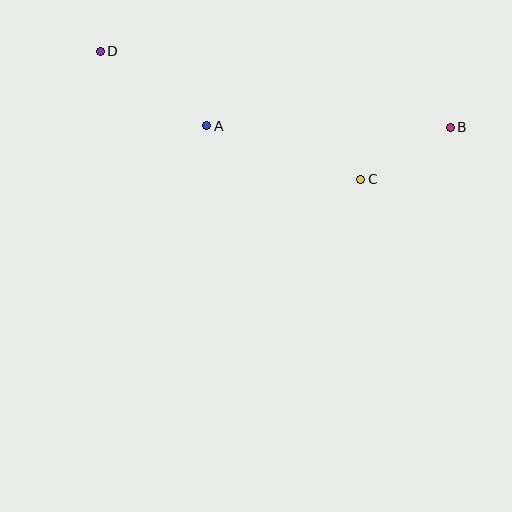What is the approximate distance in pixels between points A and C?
The distance between A and C is approximately 163 pixels.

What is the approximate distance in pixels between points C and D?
The distance between C and D is approximately 291 pixels.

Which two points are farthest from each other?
Points B and D are farthest from each other.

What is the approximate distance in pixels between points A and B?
The distance between A and B is approximately 244 pixels.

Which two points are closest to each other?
Points B and C are closest to each other.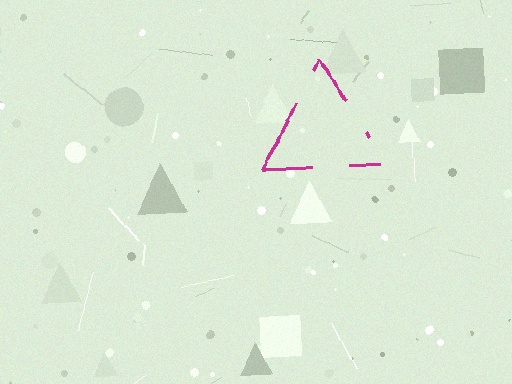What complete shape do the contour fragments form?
The contour fragments form a triangle.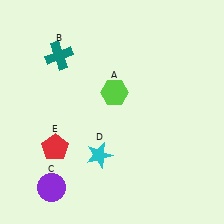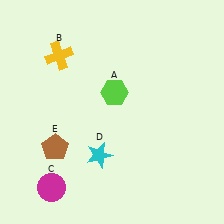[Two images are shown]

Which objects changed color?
B changed from teal to yellow. C changed from purple to magenta. E changed from red to brown.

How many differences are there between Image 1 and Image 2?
There are 3 differences between the two images.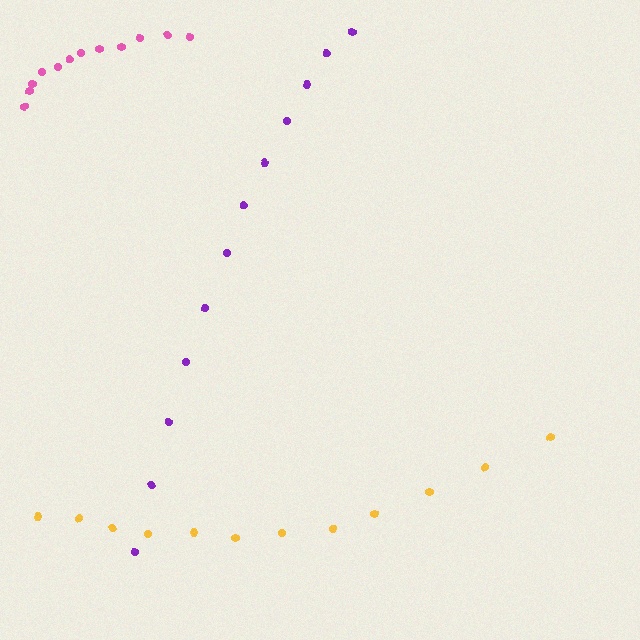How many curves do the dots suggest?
There are 3 distinct paths.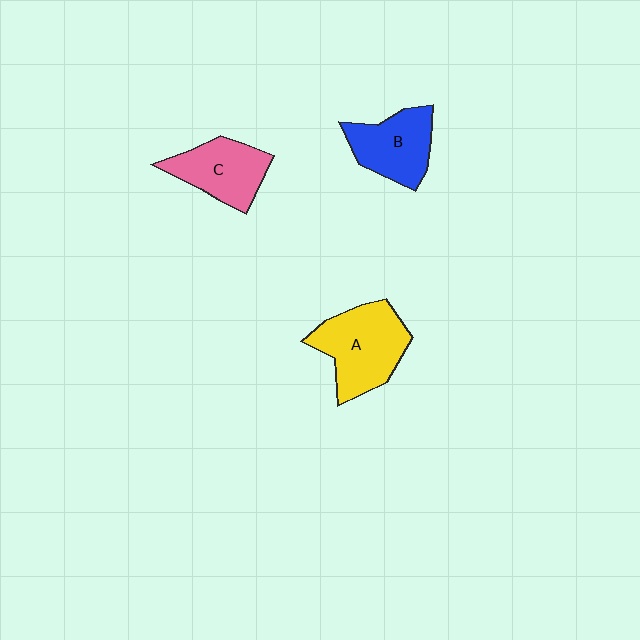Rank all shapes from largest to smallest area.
From largest to smallest: A (yellow), B (blue), C (pink).